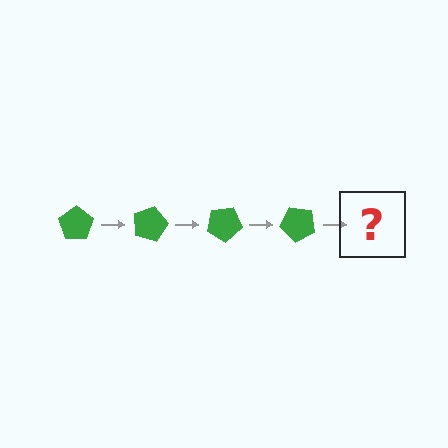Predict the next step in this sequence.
The next step is a green pentagon rotated 60 degrees.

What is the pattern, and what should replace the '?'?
The pattern is that the pentagon rotates 15 degrees each step. The '?' should be a green pentagon rotated 60 degrees.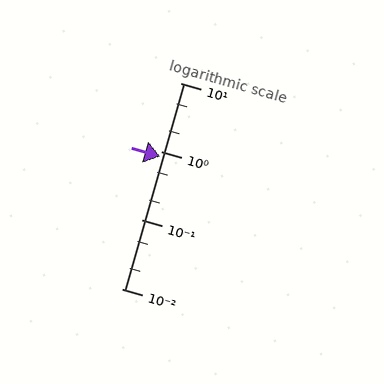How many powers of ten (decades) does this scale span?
The scale spans 3 decades, from 0.01 to 10.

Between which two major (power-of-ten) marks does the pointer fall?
The pointer is between 0.1 and 1.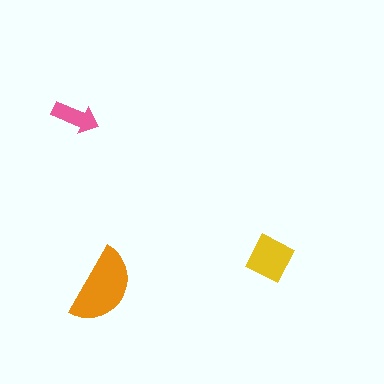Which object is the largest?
The orange semicircle.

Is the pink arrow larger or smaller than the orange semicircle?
Smaller.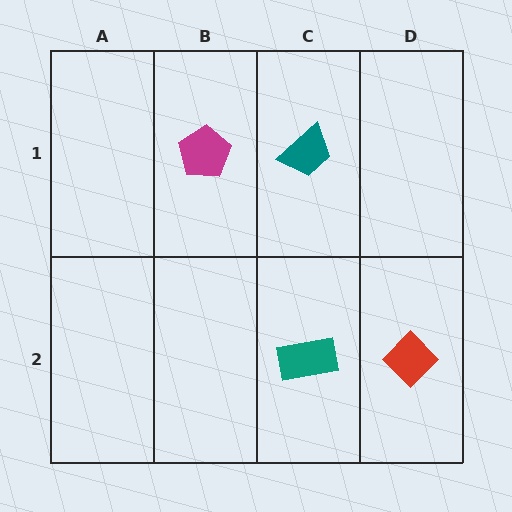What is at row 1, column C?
A teal trapezoid.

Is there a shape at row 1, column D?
No, that cell is empty.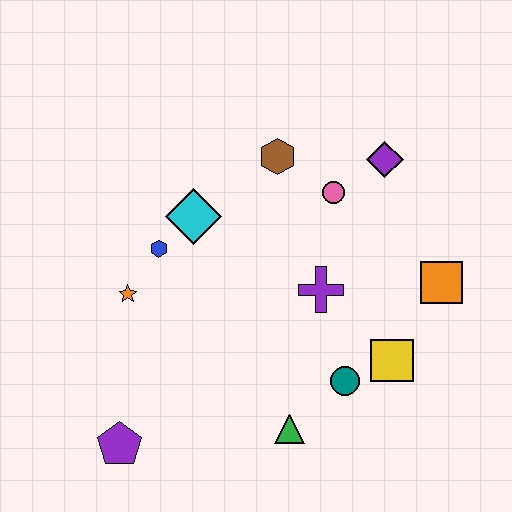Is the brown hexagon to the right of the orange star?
Yes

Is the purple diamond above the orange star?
Yes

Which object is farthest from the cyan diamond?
The orange square is farthest from the cyan diamond.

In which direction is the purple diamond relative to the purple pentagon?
The purple diamond is above the purple pentagon.